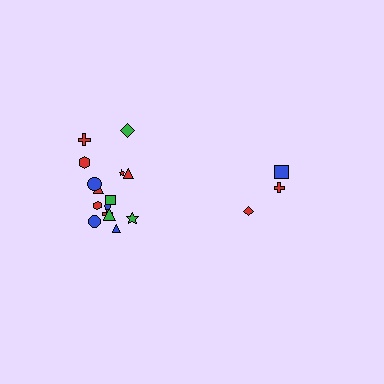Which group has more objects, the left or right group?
The left group.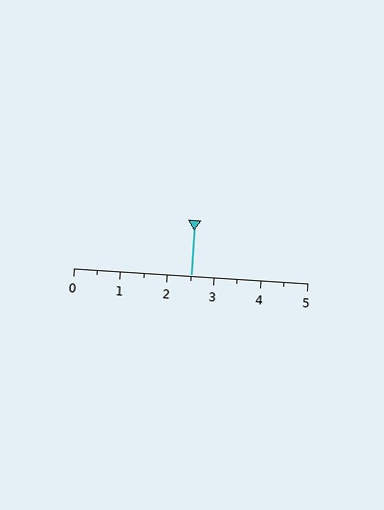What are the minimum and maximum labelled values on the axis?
The axis runs from 0 to 5.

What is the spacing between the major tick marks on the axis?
The major ticks are spaced 1 apart.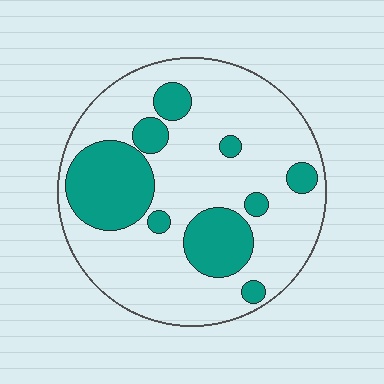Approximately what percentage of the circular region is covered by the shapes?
Approximately 25%.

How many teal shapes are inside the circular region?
9.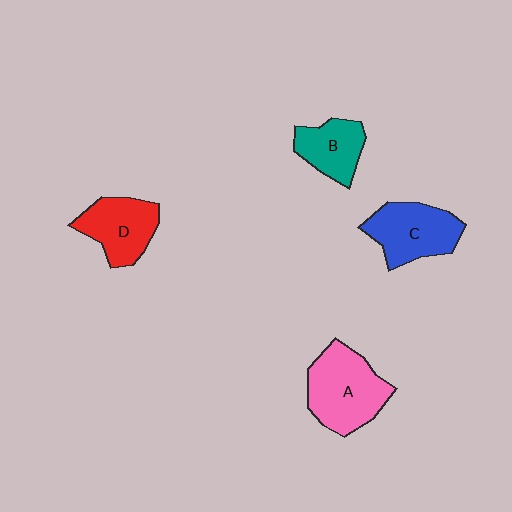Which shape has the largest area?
Shape A (pink).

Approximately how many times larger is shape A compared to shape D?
Approximately 1.3 times.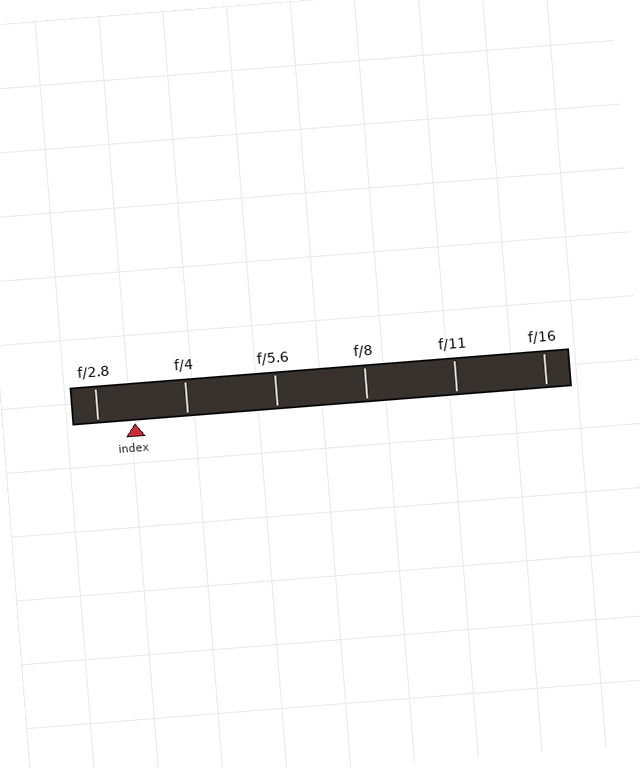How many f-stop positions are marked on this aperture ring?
There are 6 f-stop positions marked.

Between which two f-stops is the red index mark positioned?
The index mark is between f/2.8 and f/4.